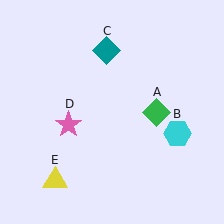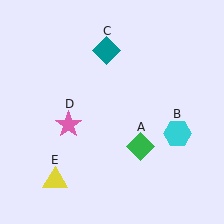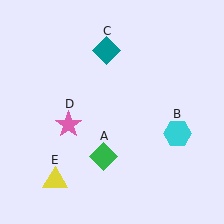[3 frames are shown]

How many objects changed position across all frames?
1 object changed position: green diamond (object A).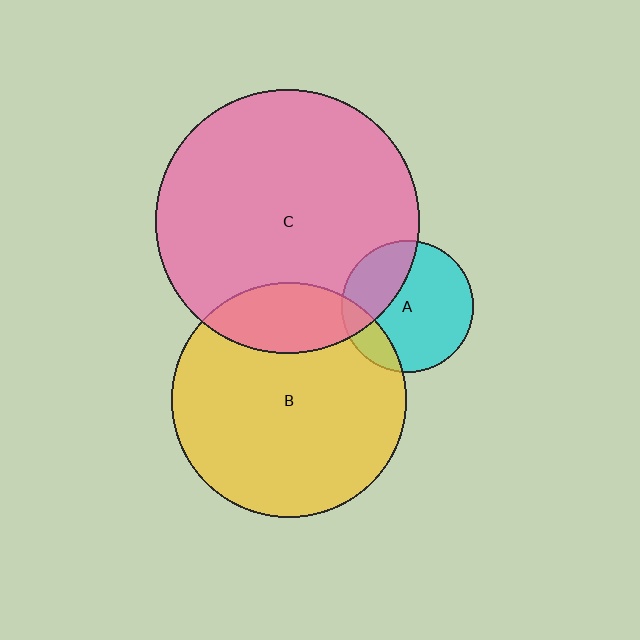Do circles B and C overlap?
Yes.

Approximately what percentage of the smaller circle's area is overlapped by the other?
Approximately 20%.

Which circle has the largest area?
Circle C (pink).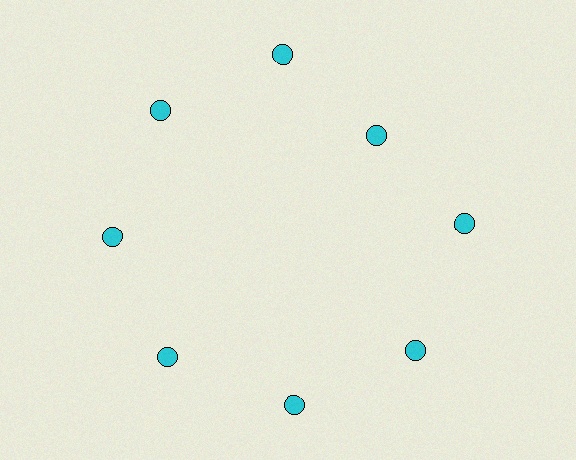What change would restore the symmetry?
The symmetry would be restored by moving it outward, back onto the ring so that all 8 circles sit at equal angles and equal distance from the center.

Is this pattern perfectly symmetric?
No. The 8 cyan circles are arranged in a ring, but one element near the 2 o'clock position is pulled inward toward the center, breaking the 8-fold rotational symmetry.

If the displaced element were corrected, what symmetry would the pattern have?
It would have 8-fold rotational symmetry — the pattern would map onto itself every 45 degrees.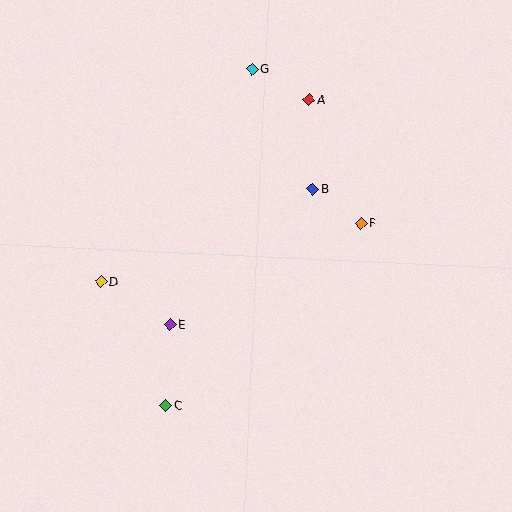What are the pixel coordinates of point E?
Point E is at (170, 324).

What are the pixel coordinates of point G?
Point G is at (252, 69).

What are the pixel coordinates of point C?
Point C is at (165, 405).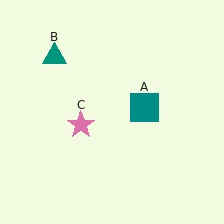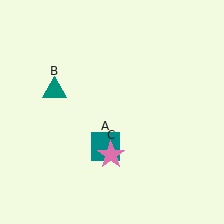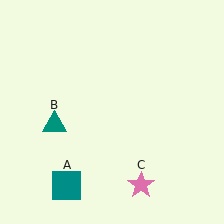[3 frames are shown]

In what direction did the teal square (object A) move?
The teal square (object A) moved down and to the left.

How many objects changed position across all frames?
3 objects changed position: teal square (object A), teal triangle (object B), pink star (object C).